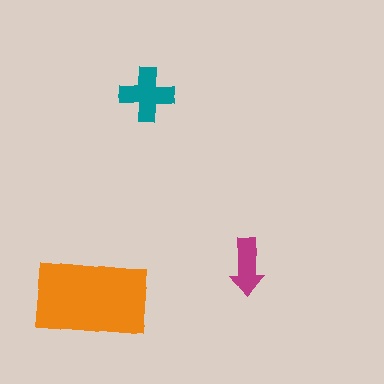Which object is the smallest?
The magenta arrow.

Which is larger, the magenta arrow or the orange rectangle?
The orange rectangle.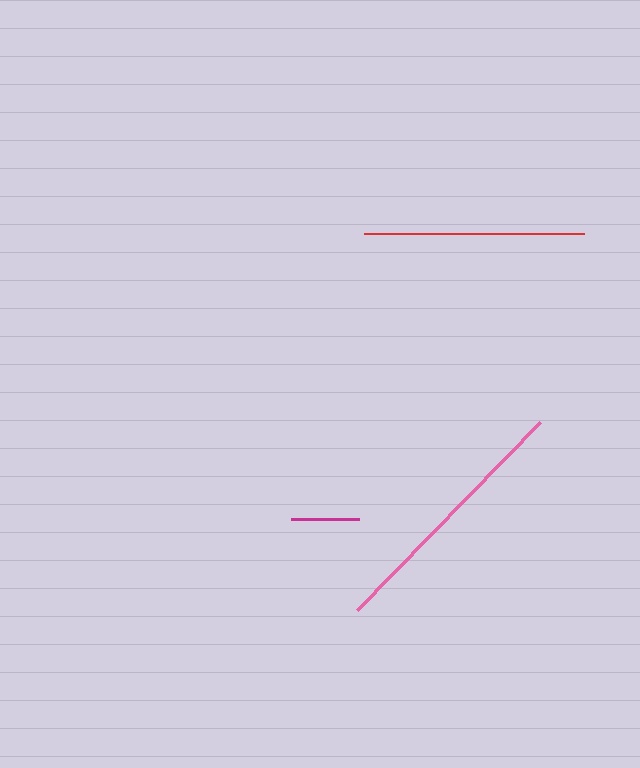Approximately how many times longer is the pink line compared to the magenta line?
The pink line is approximately 3.8 times the length of the magenta line.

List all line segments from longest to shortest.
From longest to shortest: pink, red, magenta.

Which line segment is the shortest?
The magenta line is the shortest at approximately 68 pixels.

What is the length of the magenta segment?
The magenta segment is approximately 68 pixels long.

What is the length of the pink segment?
The pink segment is approximately 262 pixels long.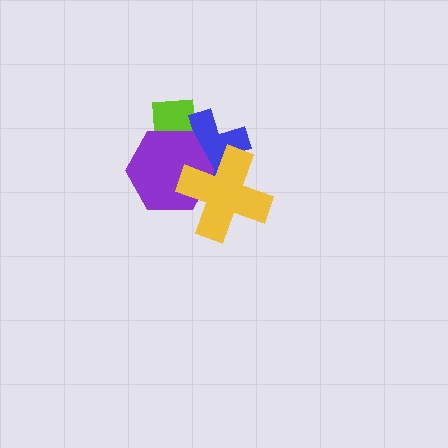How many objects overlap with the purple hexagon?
3 objects overlap with the purple hexagon.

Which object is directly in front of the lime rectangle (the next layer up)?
The blue cross is directly in front of the lime rectangle.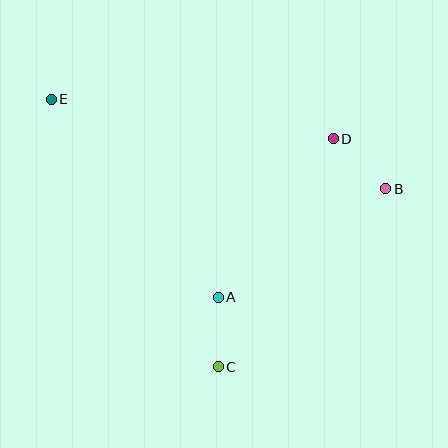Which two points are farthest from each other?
Points B and E are farthest from each other.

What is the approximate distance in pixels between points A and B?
The distance between A and B is approximately 200 pixels.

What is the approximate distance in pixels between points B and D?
The distance between B and D is approximately 73 pixels.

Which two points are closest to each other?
Points A and C are closest to each other.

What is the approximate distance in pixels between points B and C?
The distance between B and C is approximately 245 pixels.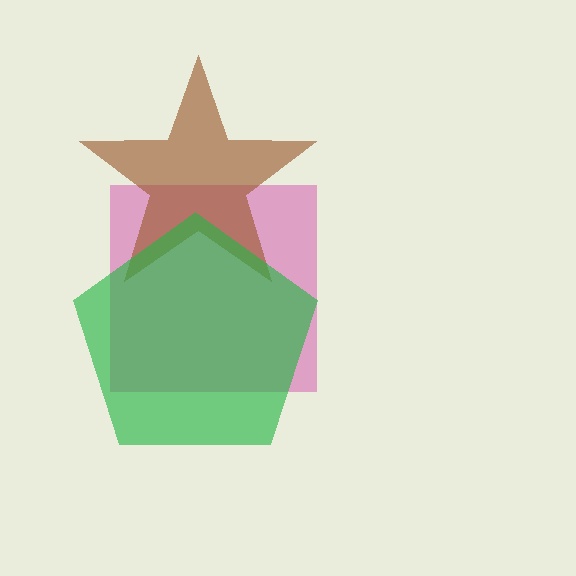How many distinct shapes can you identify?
There are 3 distinct shapes: a magenta square, a brown star, a green pentagon.